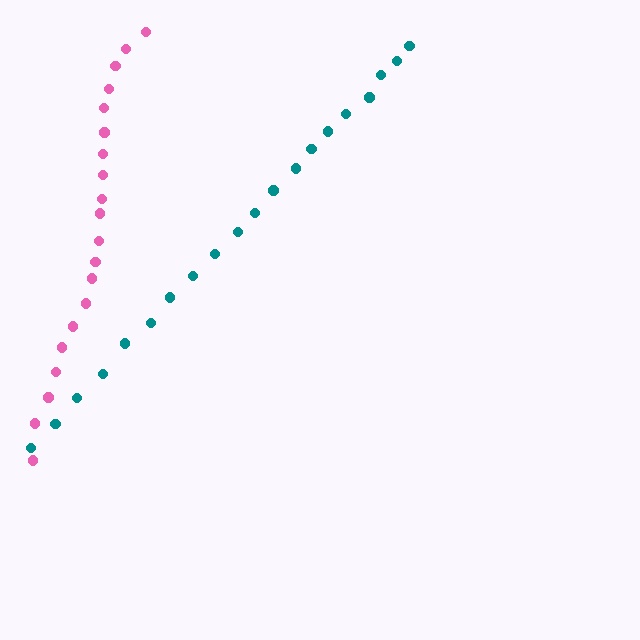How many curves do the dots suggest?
There are 2 distinct paths.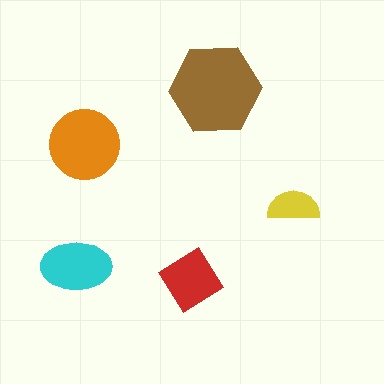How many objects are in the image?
There are 5 objects in the image.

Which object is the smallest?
The yellow semicircle.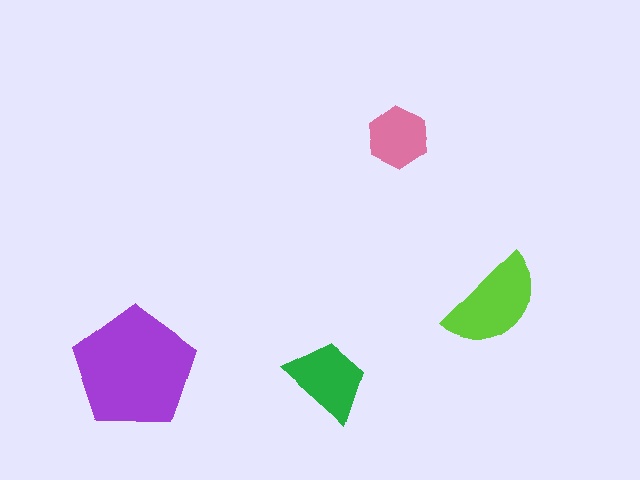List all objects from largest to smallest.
The purple pentagon, the lime semicircle, the green trapezoid, the pink hexagon.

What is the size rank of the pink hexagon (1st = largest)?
4th.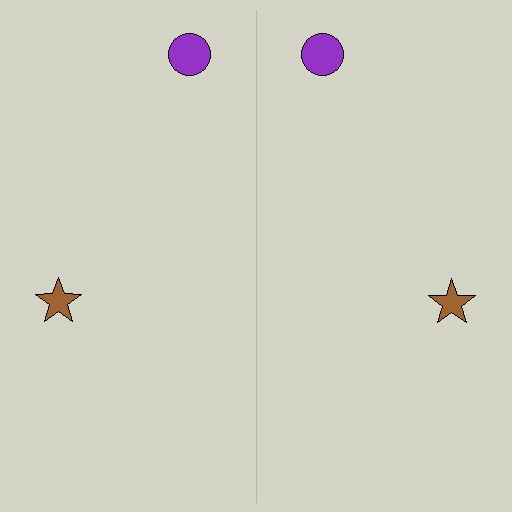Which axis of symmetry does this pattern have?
The pattern has a vertical axis of symmetry running through the center of the image.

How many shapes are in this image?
There are 4 shapes in this image.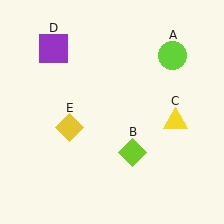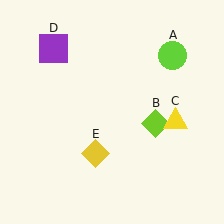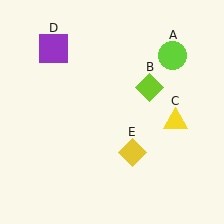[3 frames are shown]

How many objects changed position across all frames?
2 objects changed position: lime diamond (object B), yellow diamond (object E).